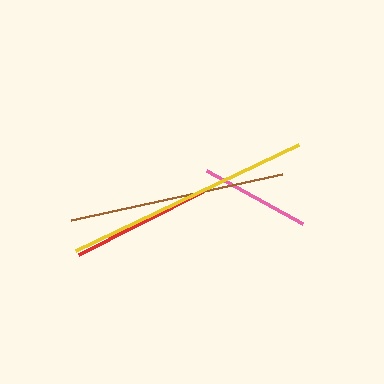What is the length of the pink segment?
The pink segment is approximately 109 pixels long.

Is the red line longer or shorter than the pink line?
The red line is longer than the pink line.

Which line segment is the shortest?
The pink line is the shortest at approximately 109 pixels.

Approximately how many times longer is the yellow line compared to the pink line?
The yellow line is approximately 2.3 times the length of the pink line.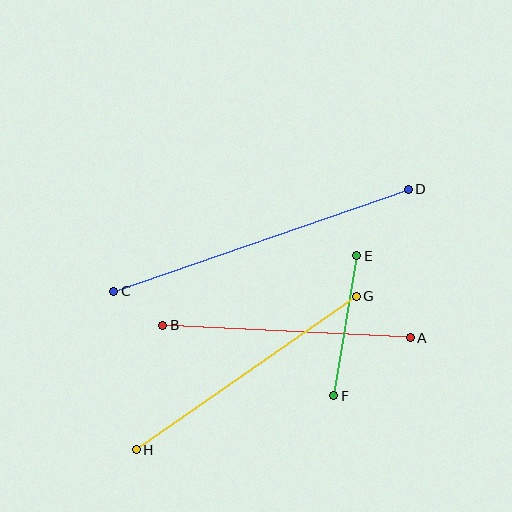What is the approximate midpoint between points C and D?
The midpoint is at approximately (261, 240) pixels.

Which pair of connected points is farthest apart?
Points C and D are farthest apart.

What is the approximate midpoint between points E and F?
The midpoint is at approximately (345, 326) pixels.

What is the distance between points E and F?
The distance is approximately 142 pixels.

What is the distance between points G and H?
The distance is approximately 268 pixels.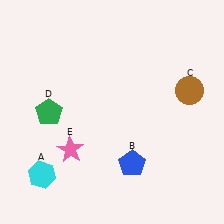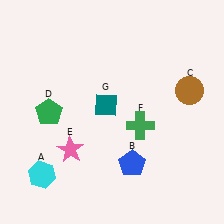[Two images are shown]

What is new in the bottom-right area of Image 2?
A green cross (F) was added in the bottom-right area of Image 2.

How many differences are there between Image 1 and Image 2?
There are 2 differences between the two images.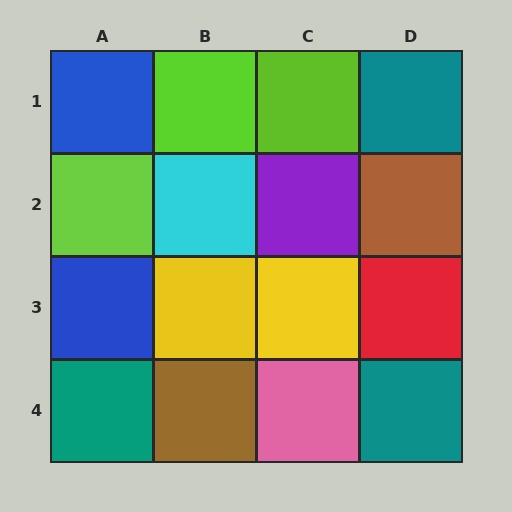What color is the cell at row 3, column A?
Blue.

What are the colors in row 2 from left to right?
Lime, cyan, purple, brown.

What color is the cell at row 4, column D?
Teal.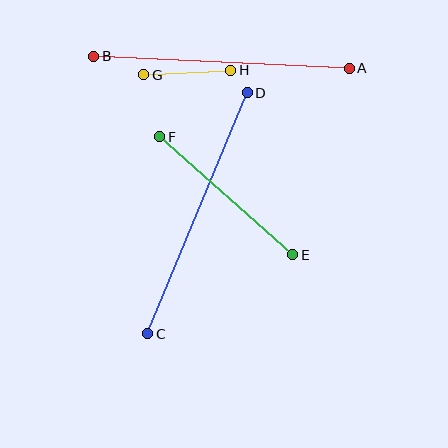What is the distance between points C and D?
The distance is approximately 260 pixels.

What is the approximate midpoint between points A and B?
The midpoint is at approximately (221, 62) pixels.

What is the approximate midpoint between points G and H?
The midpoint is at approximately (187, 72) pixels.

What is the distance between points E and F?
The distance is approximately 178 pixels.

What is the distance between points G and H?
The distance is approximately 87 pixels.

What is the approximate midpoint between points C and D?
The midpoint is at approximately (197, 213) pixels.